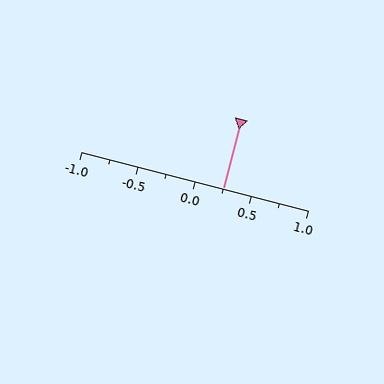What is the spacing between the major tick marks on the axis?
The major ticks are spaced 0.5 apart.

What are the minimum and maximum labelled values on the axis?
The axis runs from -1.0 to 1.0.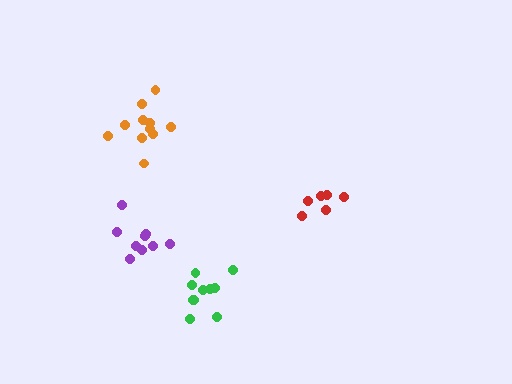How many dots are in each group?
Group 1: 9 dots, Group 2: 11 dots, Group 3: 10 dots, Group 4: 6 dots (36 total).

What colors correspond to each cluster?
The clusters are colored: purple, orange, green, red.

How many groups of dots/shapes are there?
There are 4 groups.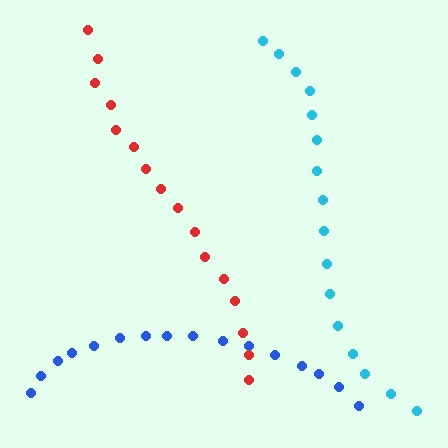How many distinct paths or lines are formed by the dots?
There are 3 distinct paths.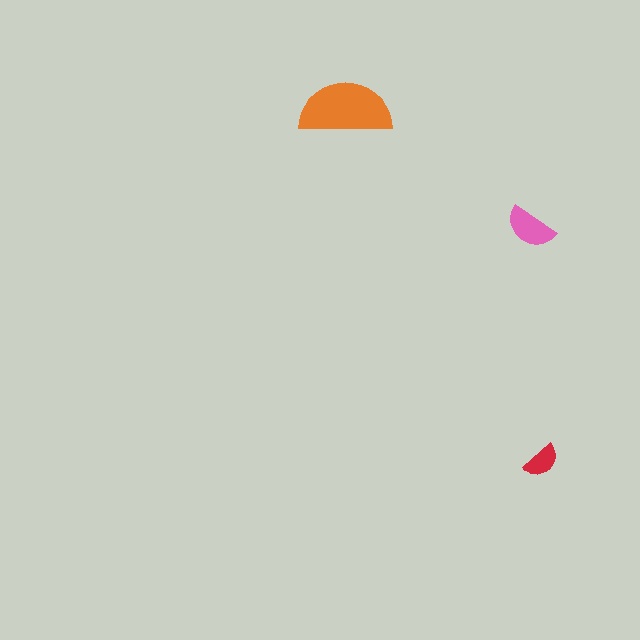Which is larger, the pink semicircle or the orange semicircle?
The orange one.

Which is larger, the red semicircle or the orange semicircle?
The orange one.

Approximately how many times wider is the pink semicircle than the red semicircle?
About 1.5 times wider.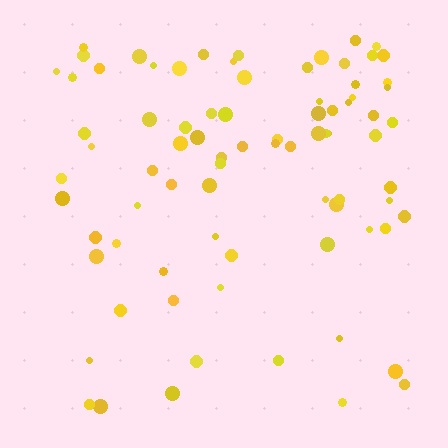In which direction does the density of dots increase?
From bottom to top, with the top side densest.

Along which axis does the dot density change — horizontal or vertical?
Vertical.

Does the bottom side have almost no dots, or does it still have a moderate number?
Still a moderate number, just noticeably fewer than the top.